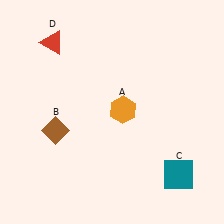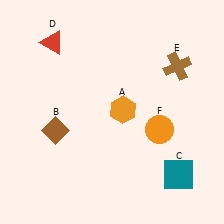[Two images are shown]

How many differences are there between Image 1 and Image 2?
There are 2 differences between the two images.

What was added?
A brown cross (E), an orange circle (F) were added in Image 2.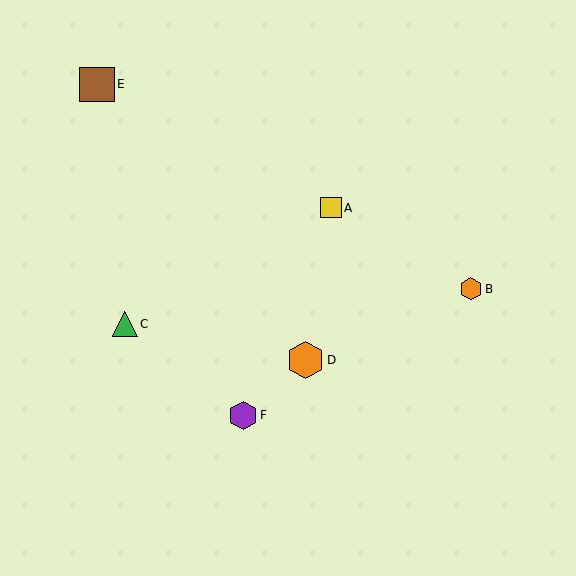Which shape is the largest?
The orange hexagon (labeled D) is the largest.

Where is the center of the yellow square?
The center of the yellow square is at (331, 208).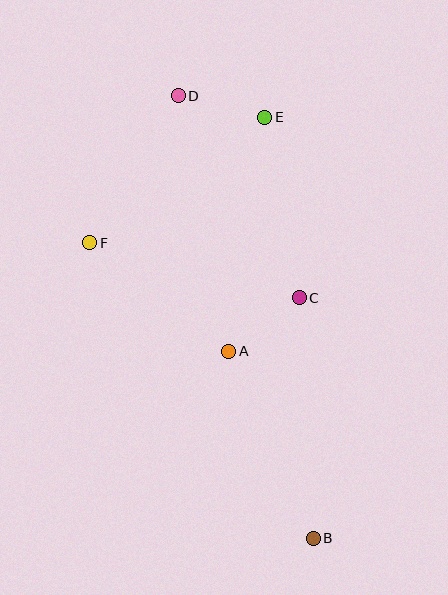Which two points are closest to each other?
Points A and C are closest to each other.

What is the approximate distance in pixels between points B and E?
The distance between B and E is approximately 424 pixels.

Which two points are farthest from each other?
Points B and D are farthest from each other.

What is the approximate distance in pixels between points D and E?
The distance between D and E is approximately 89 pixels.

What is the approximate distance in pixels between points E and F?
The distance between E and F is approximately 215 pixels.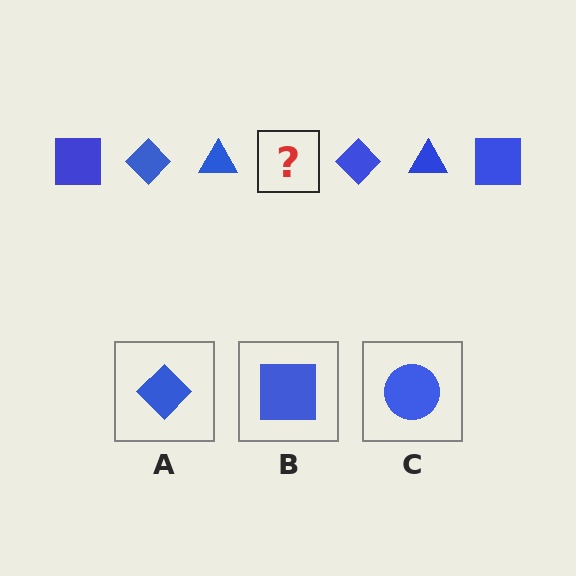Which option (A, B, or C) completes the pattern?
B.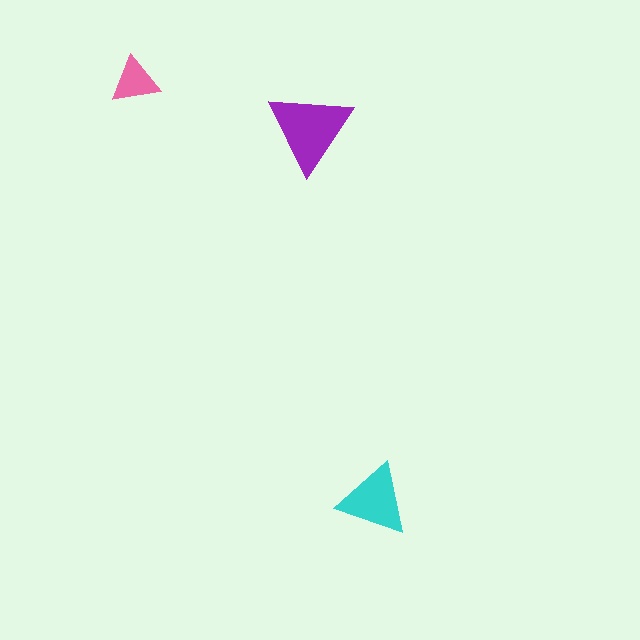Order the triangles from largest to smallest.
the purple one, the cyan one, the pink one.